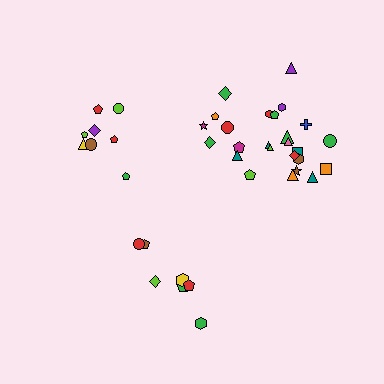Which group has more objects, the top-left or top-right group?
The top-right group.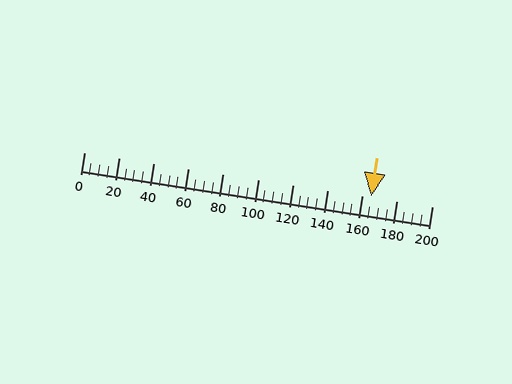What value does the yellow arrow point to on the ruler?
The yellow arrow points to approximately 165.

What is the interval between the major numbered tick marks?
The major tick marks are spaced 20 units apart.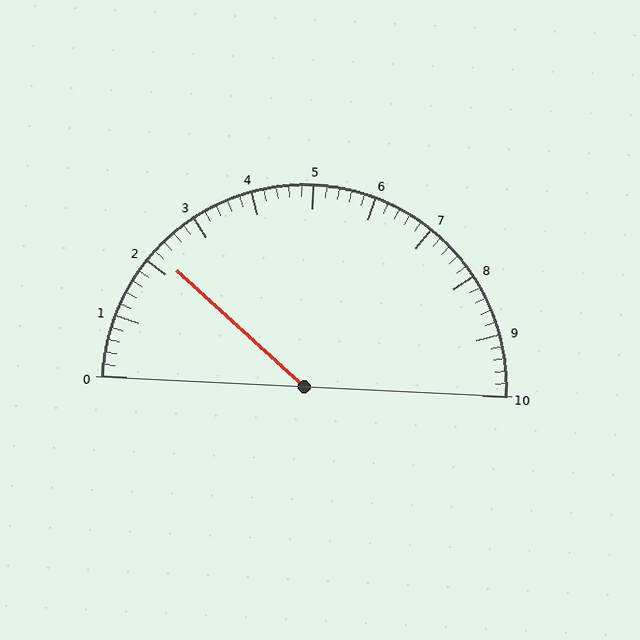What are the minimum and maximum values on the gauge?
The gauge ranges from 0 to 10.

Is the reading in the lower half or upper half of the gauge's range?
The reading is in the lower half of the range (0 to 10).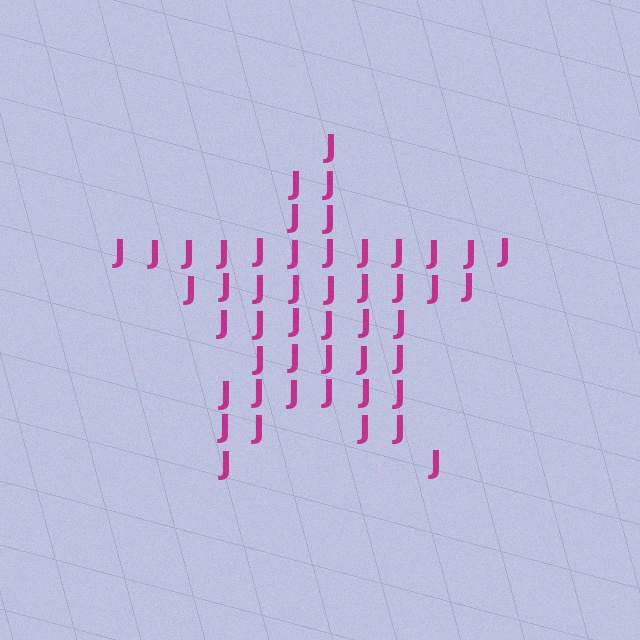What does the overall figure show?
The overall figure shows a star.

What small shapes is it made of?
It is made of small letter J's.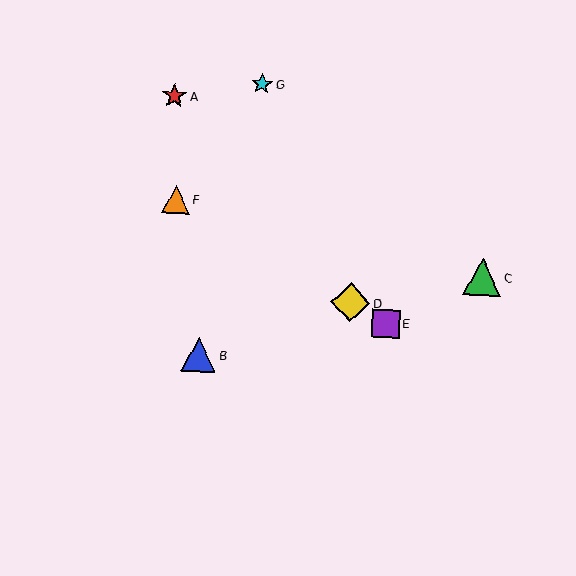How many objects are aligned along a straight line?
3 objects (D, E, F) are aligned along a straight line.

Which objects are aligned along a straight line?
Objects D, E, F are aligned along a straight line.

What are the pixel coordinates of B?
Object B is at (199, 355).